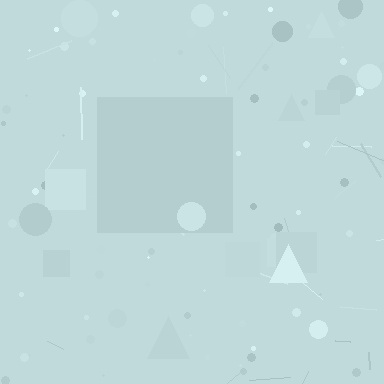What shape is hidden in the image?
A square is hidden in the image.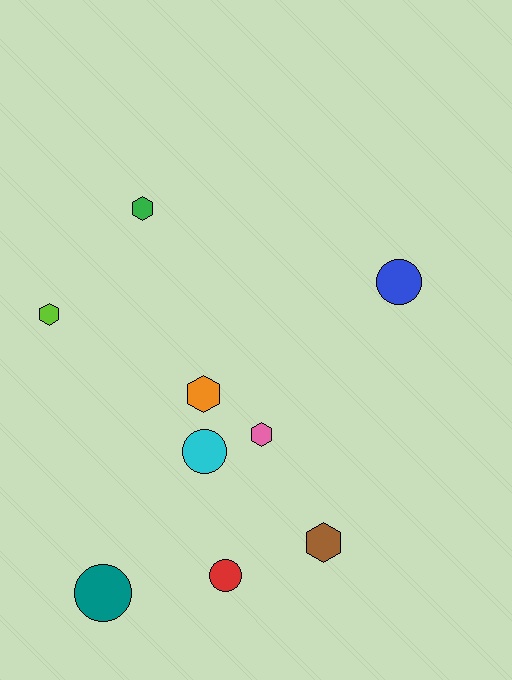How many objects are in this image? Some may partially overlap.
There are 9 objects.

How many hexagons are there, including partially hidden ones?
There are 5 hexagons.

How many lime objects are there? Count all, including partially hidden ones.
There is 1 lime object.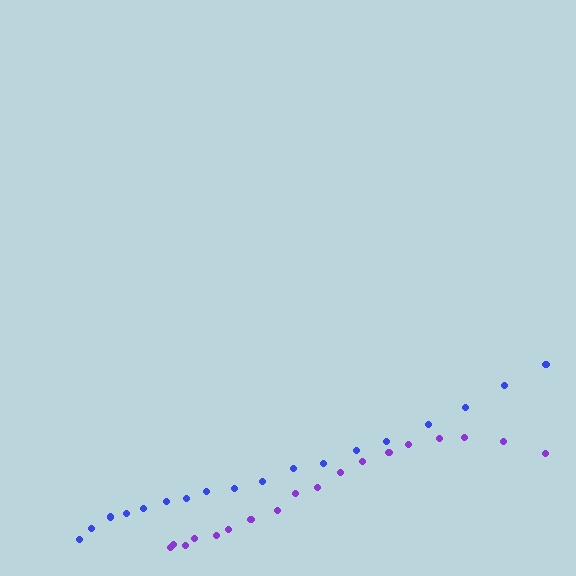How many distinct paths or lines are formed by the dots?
There are 2 distinct paths.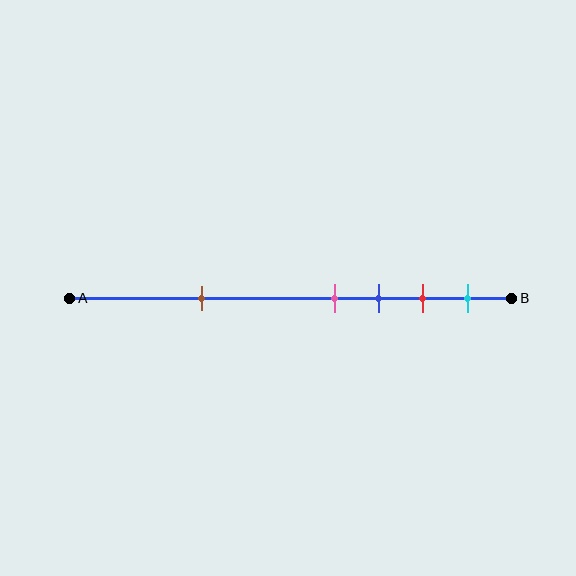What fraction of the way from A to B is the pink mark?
The pink mark is approximately 60% (0.6) of the way from A to B.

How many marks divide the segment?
There are 5 marks dividing the segment.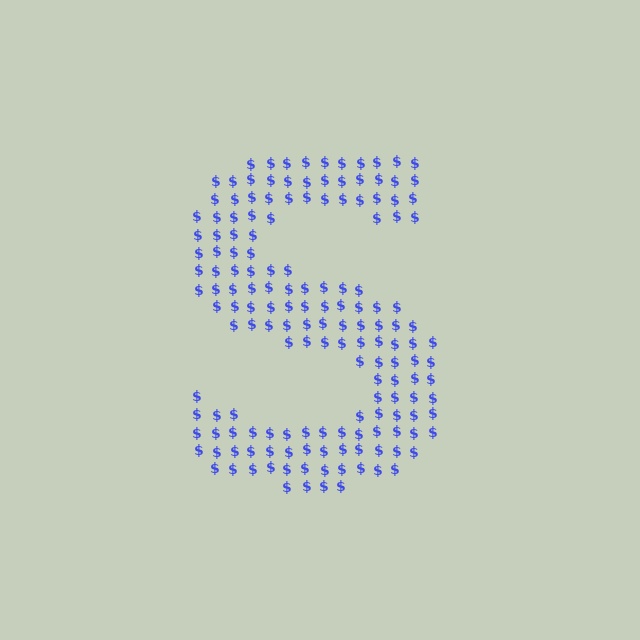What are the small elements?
The small elements are dollar signs.